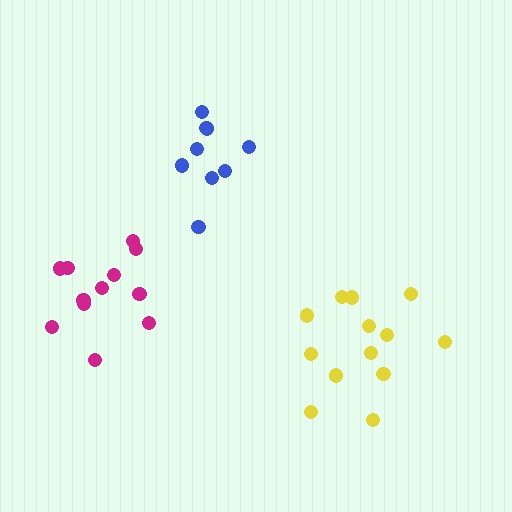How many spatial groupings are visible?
There are 3 spatial groupings.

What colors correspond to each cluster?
The clusters are colored: magenta, blue, yellow.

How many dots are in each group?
Group 1: 12 dots, Group 2: 9 dots, Group 3: 13 dots (34 total).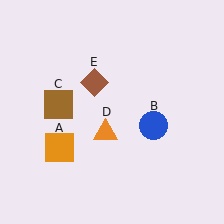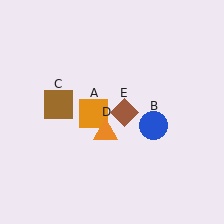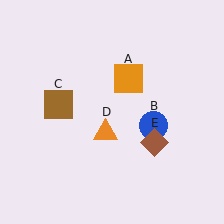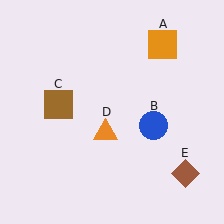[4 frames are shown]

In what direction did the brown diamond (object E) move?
The brown diamond (object E) moved down and to the right.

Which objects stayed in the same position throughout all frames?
Blue circle (object B) and brown square (object C) and orange triangle (object D) remained stationary.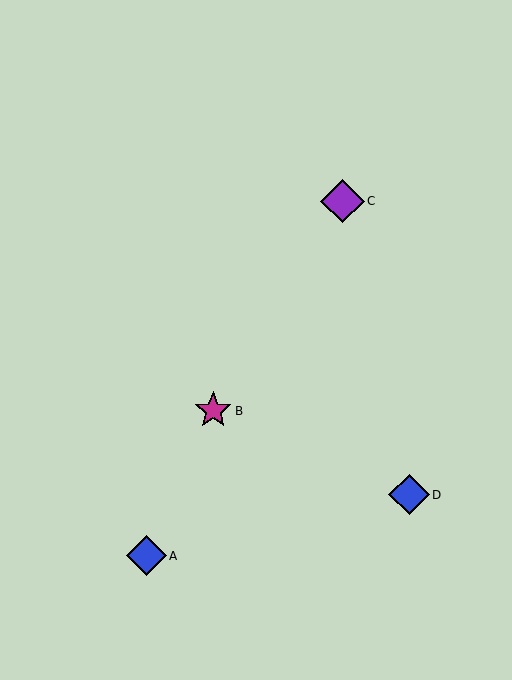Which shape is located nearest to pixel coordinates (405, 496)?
The blue diamond (labeled D) at (409, 495) is nearest to that location.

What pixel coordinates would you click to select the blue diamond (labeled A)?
Click at (146, 556) to select the blue diamond A.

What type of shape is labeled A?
Shape A is a blue diamond.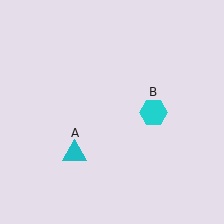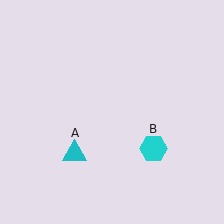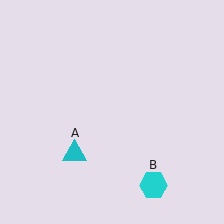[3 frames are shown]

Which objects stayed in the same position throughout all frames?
Cyan triangle (object A) remained stationary.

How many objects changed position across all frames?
1 object changed position: cyan hexagon (object B).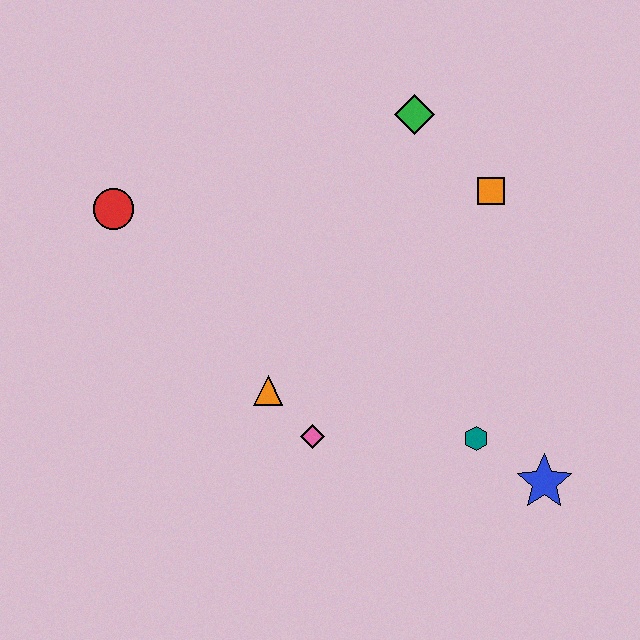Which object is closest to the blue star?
The teal hexagon is closest to the blue star.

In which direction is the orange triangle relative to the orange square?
The orange triangle is to the left of the orange square.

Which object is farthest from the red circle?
The blue star is farthest from the red circle.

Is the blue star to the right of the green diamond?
Yes